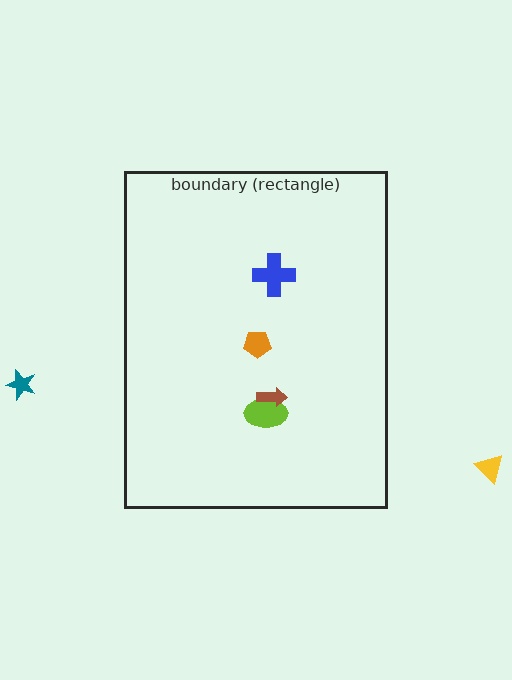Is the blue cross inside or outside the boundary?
Inside.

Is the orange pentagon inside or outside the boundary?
Inside.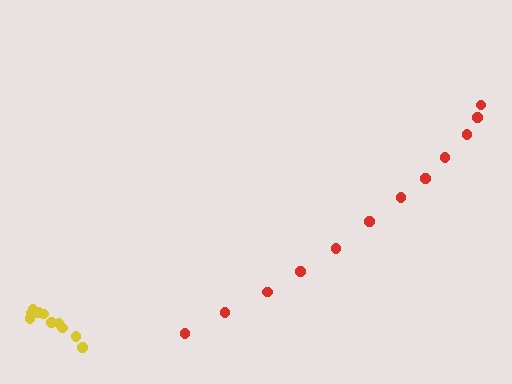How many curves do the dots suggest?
There are 2 distinct paths.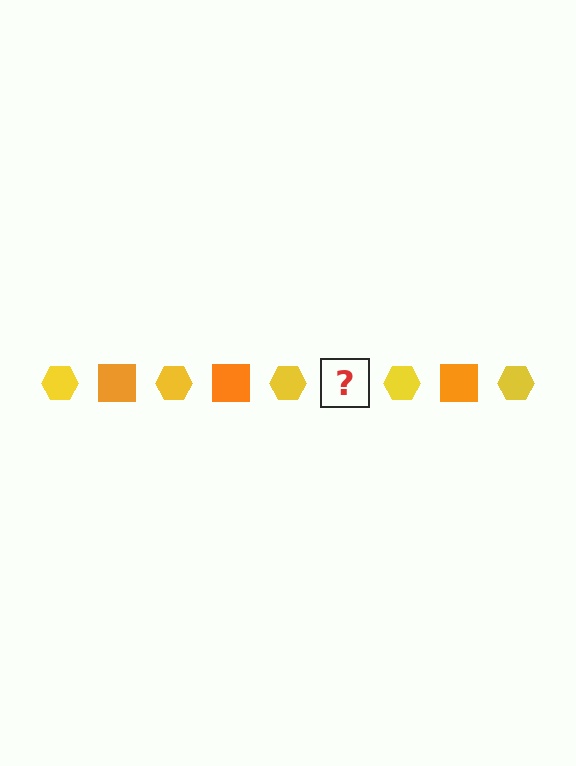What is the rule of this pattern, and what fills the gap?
The rule is that the pattern alternates between yellow hexagon and orange square. The gap should be filled with an orange square.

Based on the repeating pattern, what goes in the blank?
The blank should be an orange square.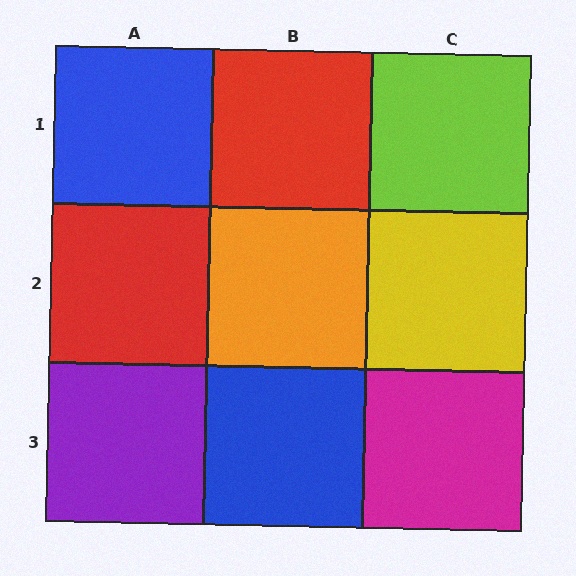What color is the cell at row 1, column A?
Blue.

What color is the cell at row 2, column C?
Yellow.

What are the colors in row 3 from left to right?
Purple, blue, magenta.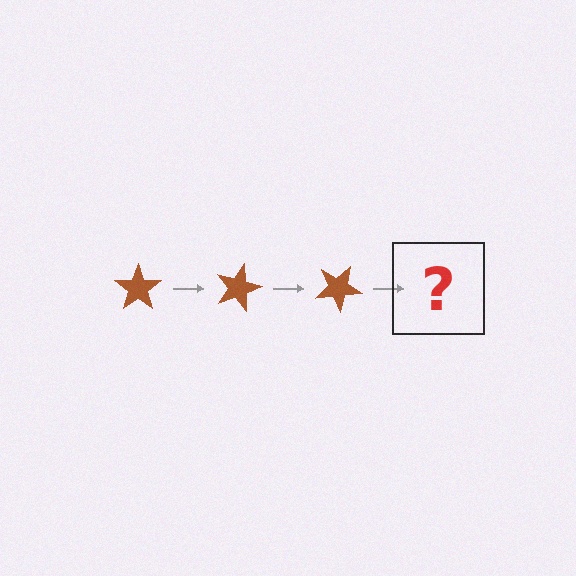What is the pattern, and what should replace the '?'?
The pattern is that the star rotates 15 degrees each step. The '?' should be a brown star rotated 45 degrees.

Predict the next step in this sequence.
The next step is a brown star rotated 45 degrees.